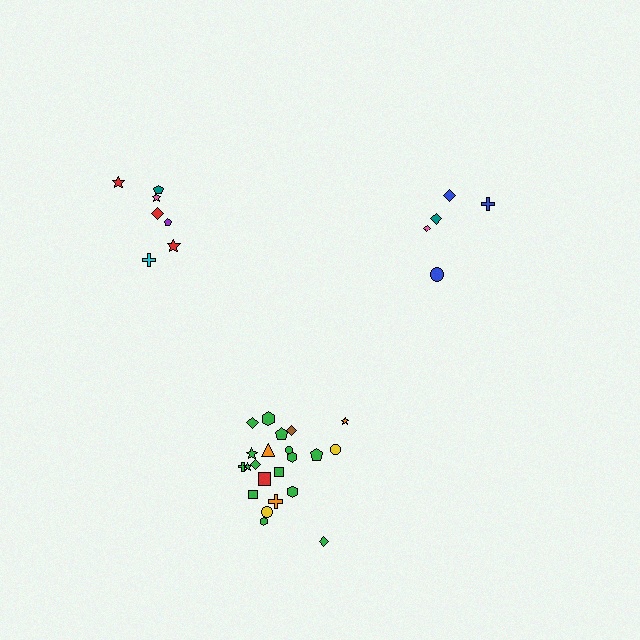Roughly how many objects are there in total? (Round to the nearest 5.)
Roughly 35 objects in total.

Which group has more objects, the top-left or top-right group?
The top-left group.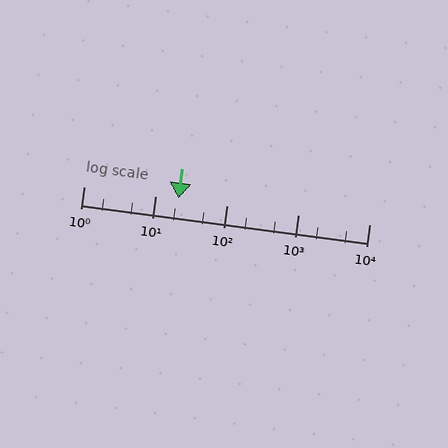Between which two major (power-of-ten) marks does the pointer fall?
The pointer is between 10 and 100.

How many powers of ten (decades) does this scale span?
The scale spans 4 decades, from 1 to 10000.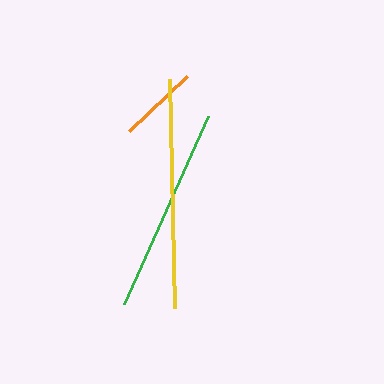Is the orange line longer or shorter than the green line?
The green line is longer than the orange line.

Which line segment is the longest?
The yellow line is the longest at approximately 229 pixels.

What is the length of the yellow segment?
The yellow segment is approximately 229 pixels long.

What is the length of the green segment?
The green segment is approximately 206 pixels long.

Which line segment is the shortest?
The orange line is the shortest at approximately 80 pixels.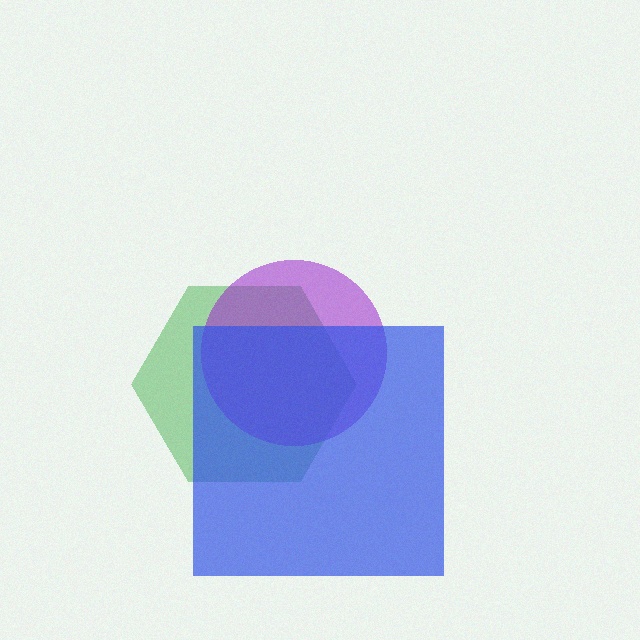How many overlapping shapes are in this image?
There are 3 overlapping shapes in the image.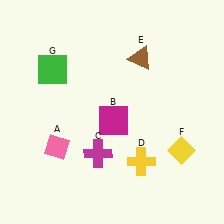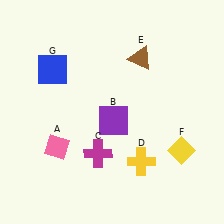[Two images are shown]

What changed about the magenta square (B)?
In Image 1, B is magenta. In Image 2, it changed to purple.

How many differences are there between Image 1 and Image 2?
There are 2 differences between the two images.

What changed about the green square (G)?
In Image 1, G is green. In Image 2, it changed to blue.